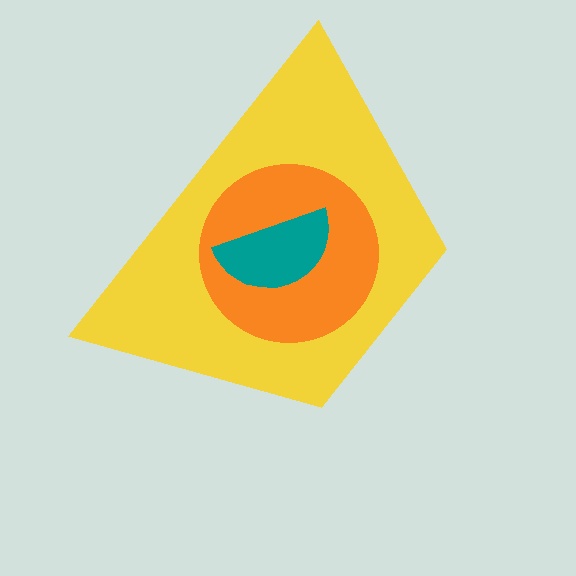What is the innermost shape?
The teal semicircle.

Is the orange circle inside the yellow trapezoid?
Yes.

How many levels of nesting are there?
3.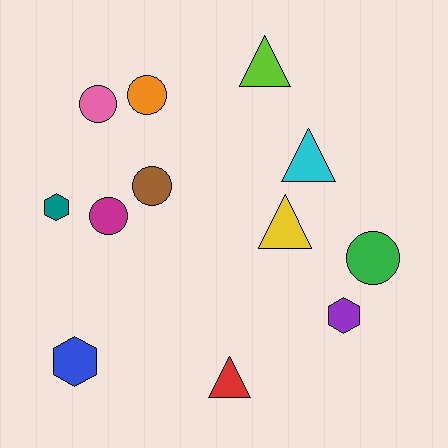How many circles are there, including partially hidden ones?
There are 5 circles.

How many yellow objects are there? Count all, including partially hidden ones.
There is 1 yellow object.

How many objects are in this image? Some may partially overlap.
There are 12 objects.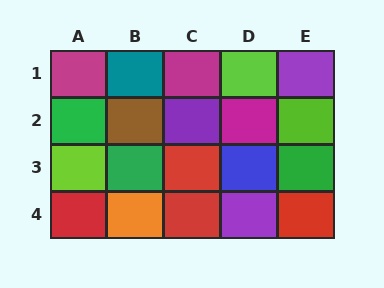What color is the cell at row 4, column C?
Red.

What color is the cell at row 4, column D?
Purple.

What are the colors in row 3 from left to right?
Lime, green, red, blue, green.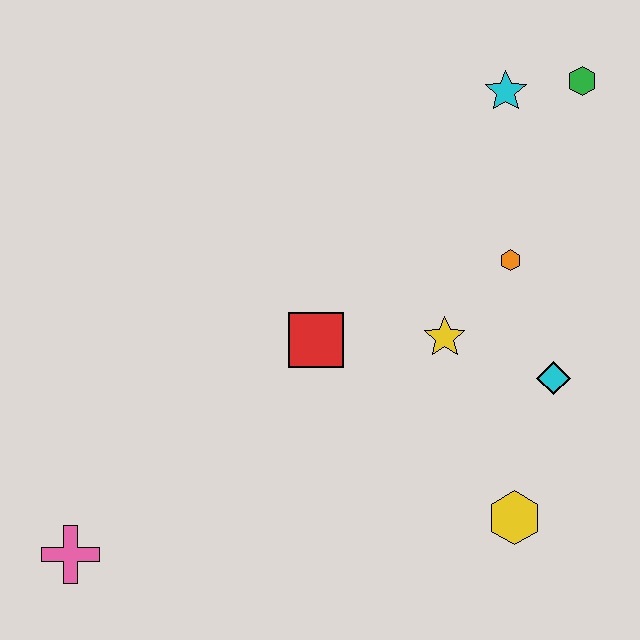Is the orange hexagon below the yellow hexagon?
No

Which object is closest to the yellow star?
The orange hexagon is closest to the yellow star.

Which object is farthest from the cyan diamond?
The pink cross is farthest from the cyan diamond.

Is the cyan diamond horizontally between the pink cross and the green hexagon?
Yes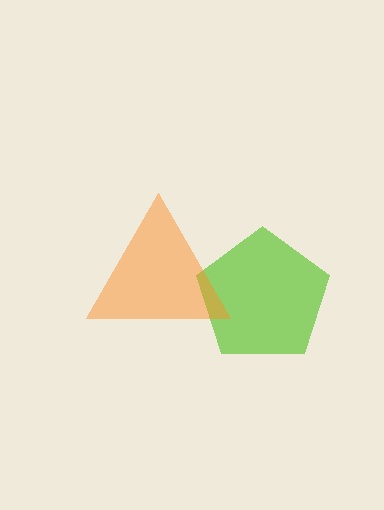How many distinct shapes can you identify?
There are 2 distinct shapes: a lime pentagon, an orange triangle.